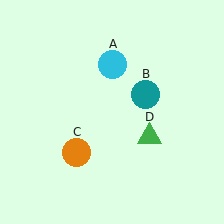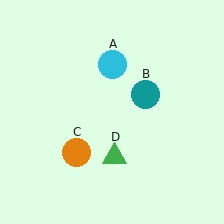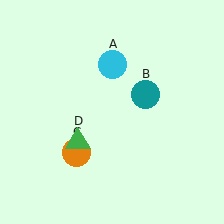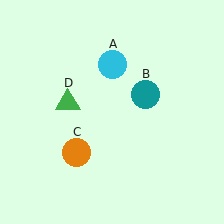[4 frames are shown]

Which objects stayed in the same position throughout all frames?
Cyan circle (object A) and teal circle (object B) and orange circle (object C) remained stationary.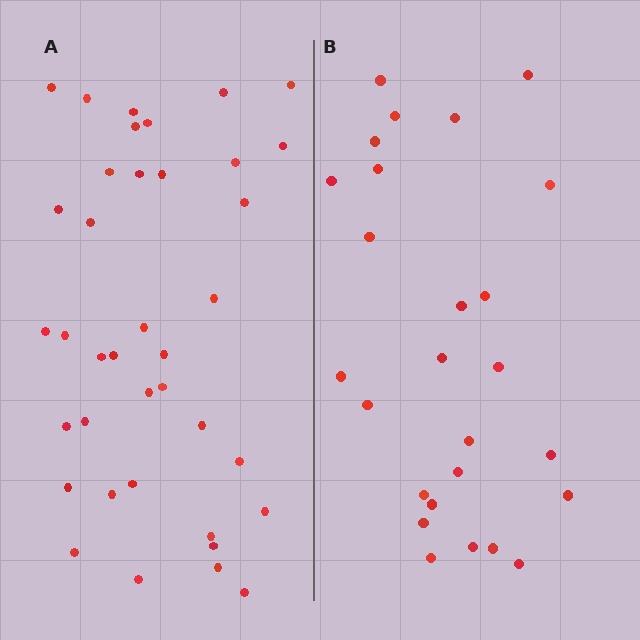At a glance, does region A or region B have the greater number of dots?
Region A (the left region) has more dots.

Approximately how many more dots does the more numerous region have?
Region A has roughly 12 or so more dots than region B.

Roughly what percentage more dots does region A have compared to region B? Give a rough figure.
About 45% more.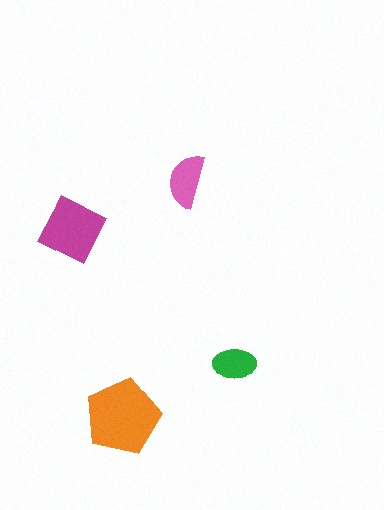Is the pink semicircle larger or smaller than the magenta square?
Smaller.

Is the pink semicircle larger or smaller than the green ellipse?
Larger.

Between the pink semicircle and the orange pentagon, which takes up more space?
The orange pentagon.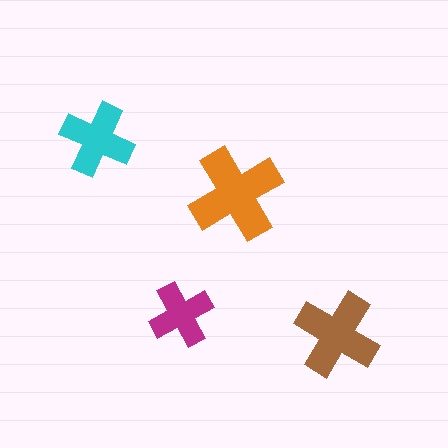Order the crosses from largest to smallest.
the orange one, the brown one, the cyan one, the magenta one.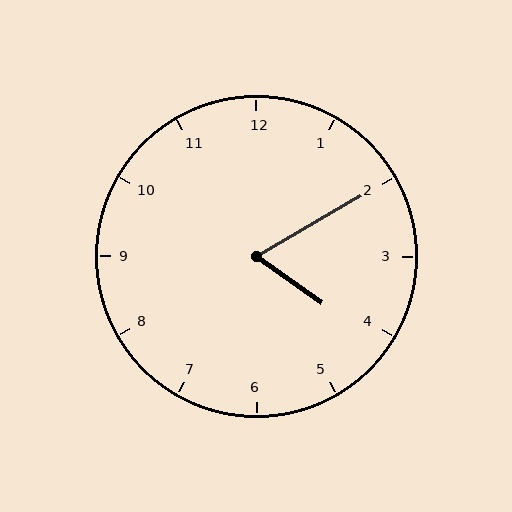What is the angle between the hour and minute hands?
Approximately 65 degrees.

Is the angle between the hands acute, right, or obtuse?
It is acute.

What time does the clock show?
4:10.